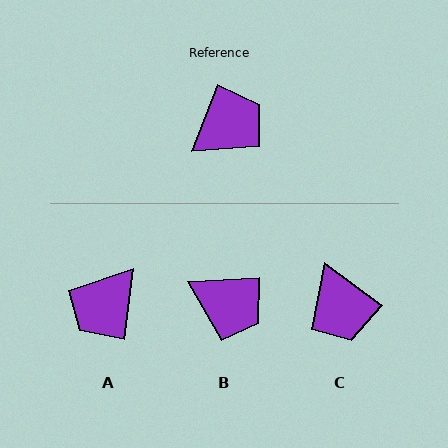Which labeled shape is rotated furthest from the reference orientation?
A, about 165 degrees away.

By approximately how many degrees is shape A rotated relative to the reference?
Approximately 165 degrees clockwise.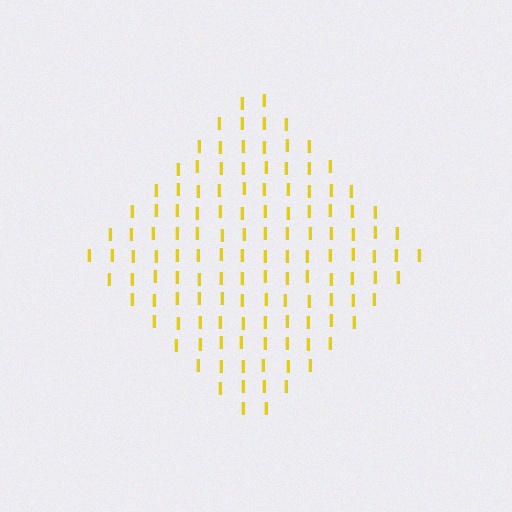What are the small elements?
The small elements are letter I's.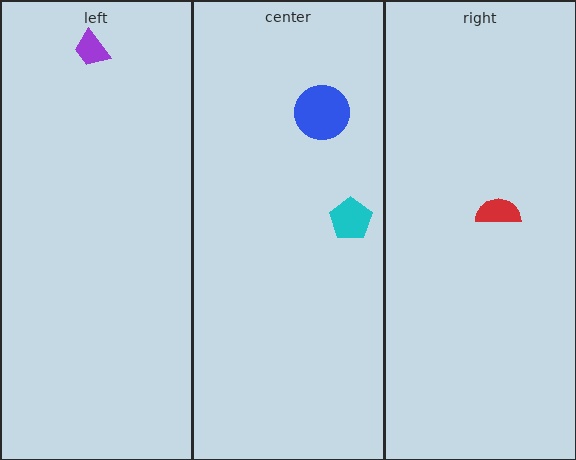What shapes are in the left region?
The purple trapezoid.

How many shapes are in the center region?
2.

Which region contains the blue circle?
The center region.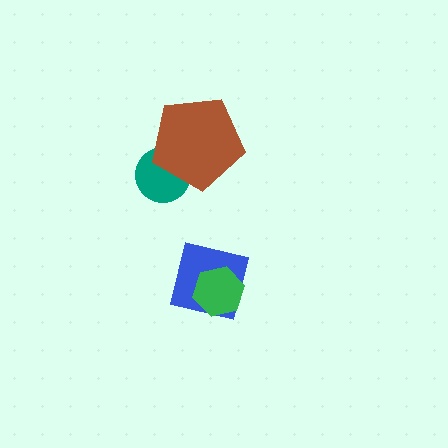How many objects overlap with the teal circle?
1 object overlaps with the teal circle.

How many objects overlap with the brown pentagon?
1 object overlaps with the brown pentagon.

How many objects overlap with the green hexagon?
1 object overlaps with the green hexagon.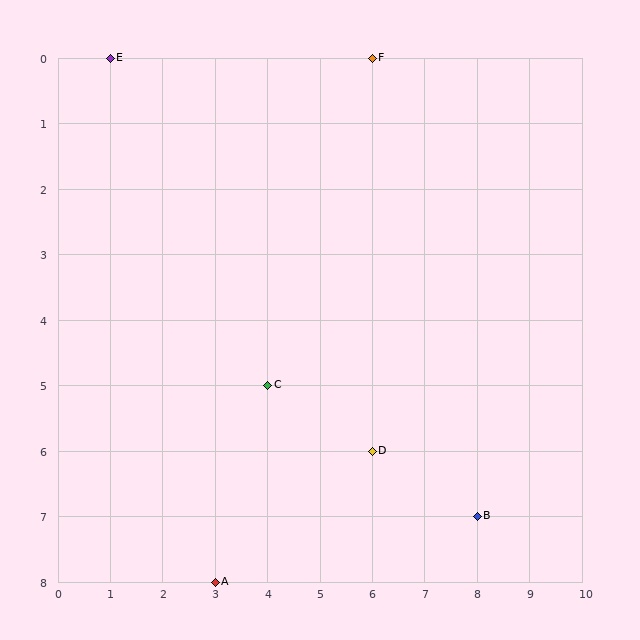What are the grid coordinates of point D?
Point D is at grid coordinates (6, 6).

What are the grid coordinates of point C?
Point C is at grid coordinates (4, 5).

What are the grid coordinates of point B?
Point B is at grid coordinates (8, 7).